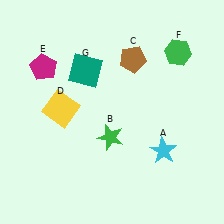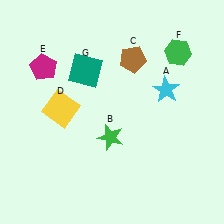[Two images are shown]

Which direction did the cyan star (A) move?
The cyan star (A) moved up.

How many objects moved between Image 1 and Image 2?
1 object moved between the two images.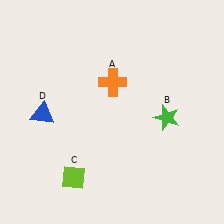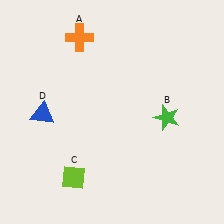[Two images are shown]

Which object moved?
The orange cross (A) moved up.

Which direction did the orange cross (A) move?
The orange cross (A) moved up.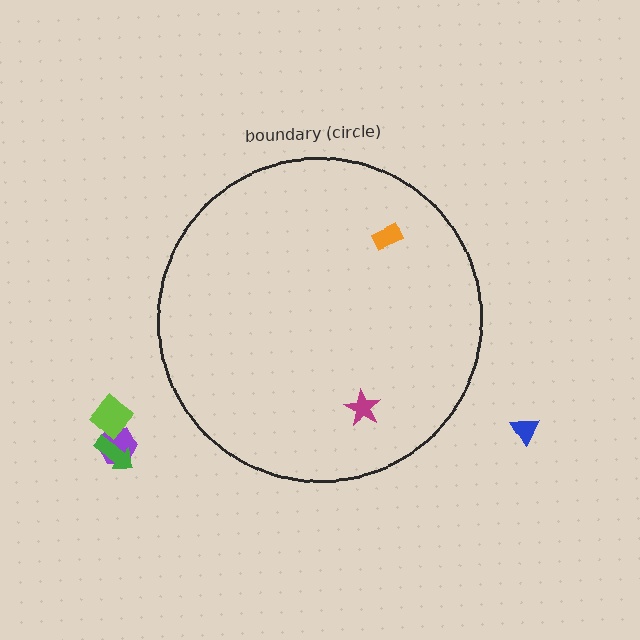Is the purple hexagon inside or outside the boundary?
Outside.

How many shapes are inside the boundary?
2 inside, 4 outside.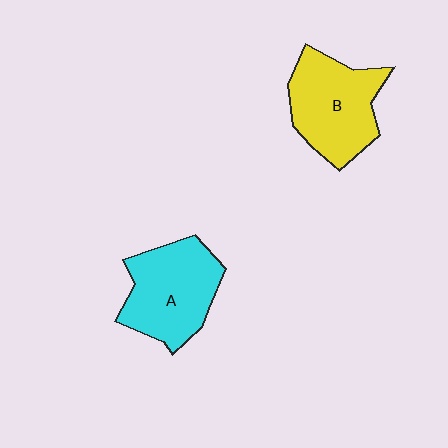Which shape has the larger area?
Shape A (cyan).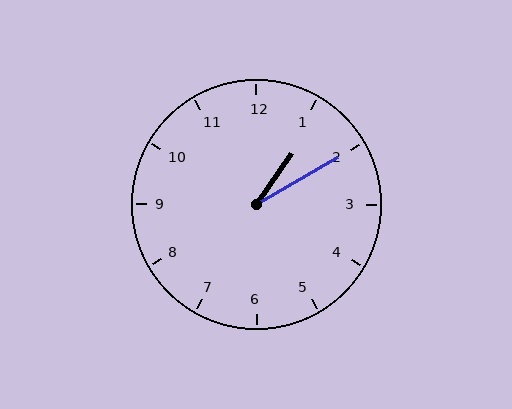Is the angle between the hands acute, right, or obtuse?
It is acute.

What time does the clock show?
1:10.